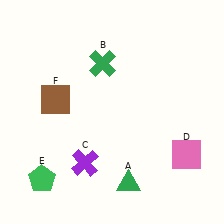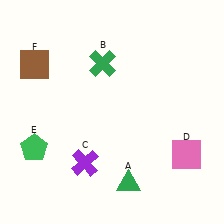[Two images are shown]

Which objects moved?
The objects that moved are: the green pentagon (E), the brown square (F).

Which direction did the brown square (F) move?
The brown square (F) moved up.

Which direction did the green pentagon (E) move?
The green pentagon (E) moved up.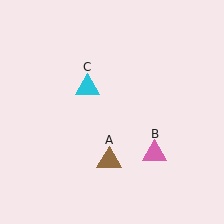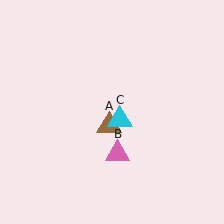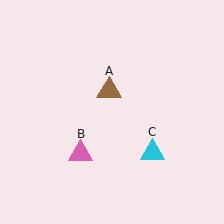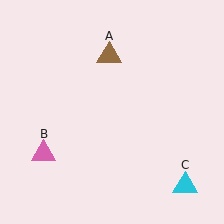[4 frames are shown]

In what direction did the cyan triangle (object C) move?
The cyan triangle (object C) moved down and to the right.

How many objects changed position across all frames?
3 objects changed position: brown triangle (object A), pink triangle (object B), cyan triangle (object C).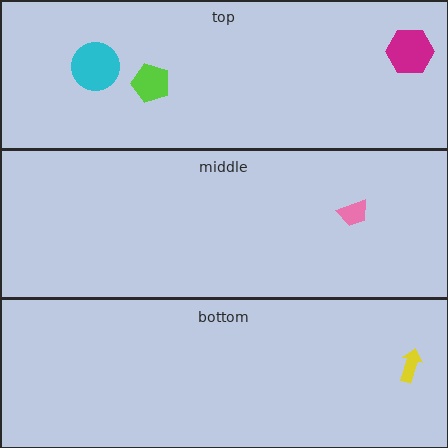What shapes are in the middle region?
The pink trapezoid.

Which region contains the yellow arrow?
The bottom region.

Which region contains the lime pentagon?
The top region.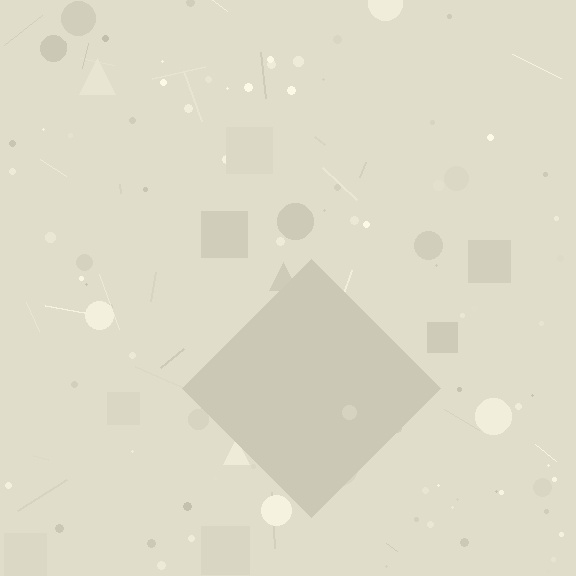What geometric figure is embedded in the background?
A diamond is embedded in the background.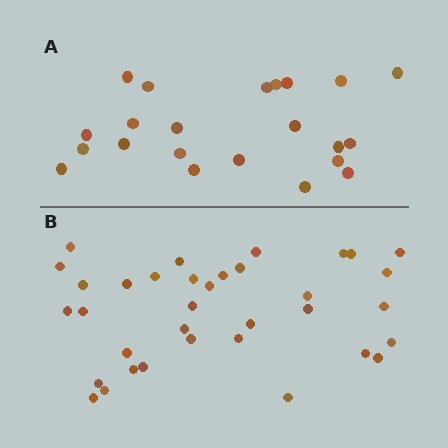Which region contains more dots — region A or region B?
Region B (the bottom region) has more dots.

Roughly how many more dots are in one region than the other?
Region B has approximately 15 more dots than region A.